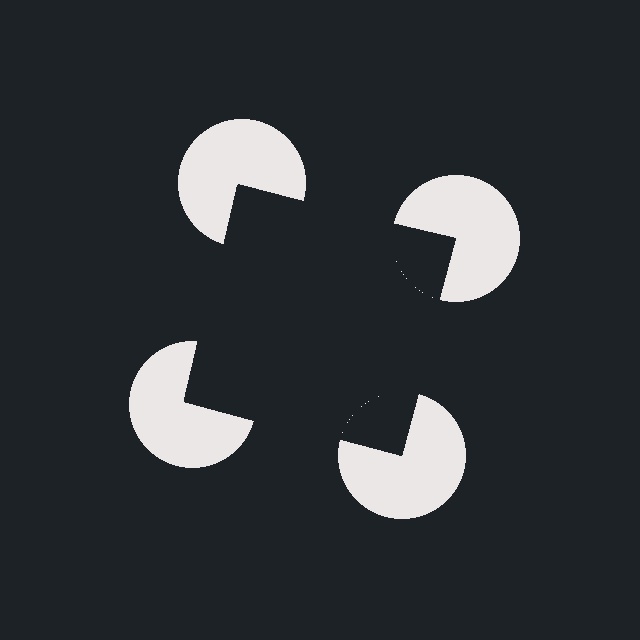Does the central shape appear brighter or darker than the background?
It typically appears slightly darker than the background, even though no actual brightness change is drawn.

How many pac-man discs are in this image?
There are 4 — one at each vertex of the illusory square.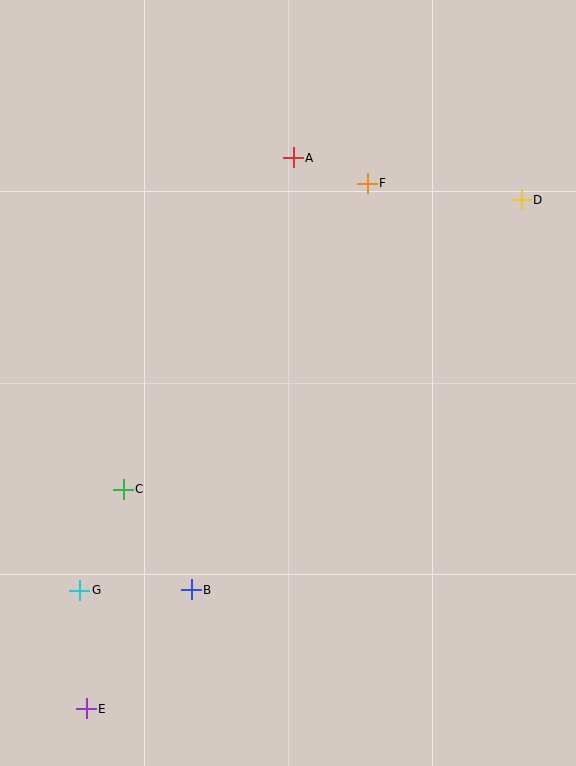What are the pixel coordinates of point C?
Point C is at (123, 489).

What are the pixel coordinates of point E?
Point E is at (86, 709).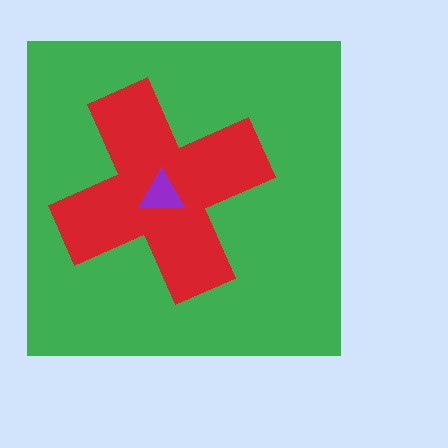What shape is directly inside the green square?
The red cross.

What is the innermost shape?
The purple triangle.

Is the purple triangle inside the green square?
Yes.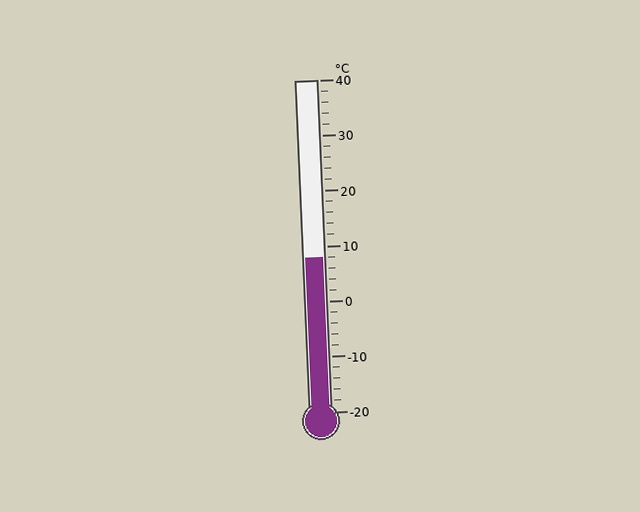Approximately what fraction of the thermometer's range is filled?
The thermometer is filled to approximately 45% of its range.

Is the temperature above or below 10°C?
The temperature is below 10°C.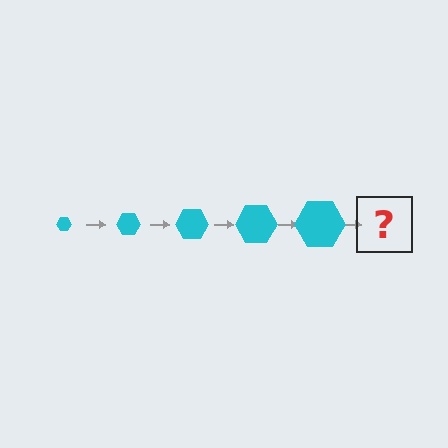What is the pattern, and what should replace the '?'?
The pattern is that the hexagon gets progressively larger each step. The '?' should be a cyan hexagon, larger than the previous one.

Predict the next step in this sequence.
The next step is a cyan hexagon, larger than the previous one.